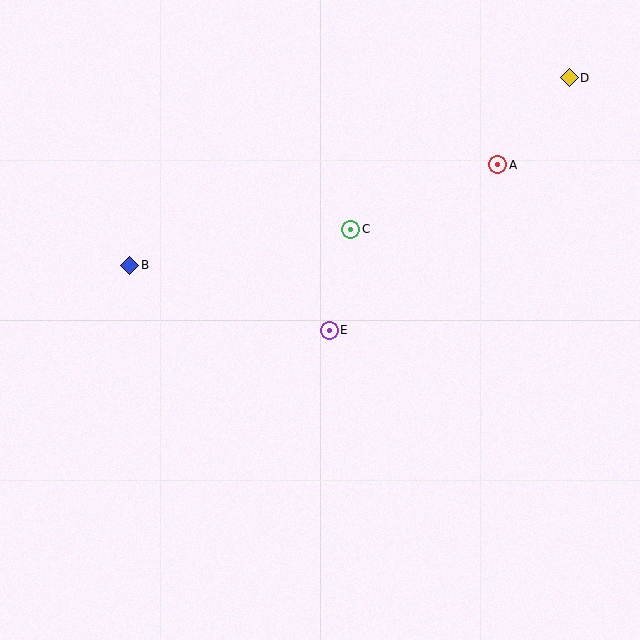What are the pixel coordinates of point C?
Point C is at (351, 229).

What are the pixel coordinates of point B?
Point B is at (130, 265).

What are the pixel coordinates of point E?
Point E is at (329, 330).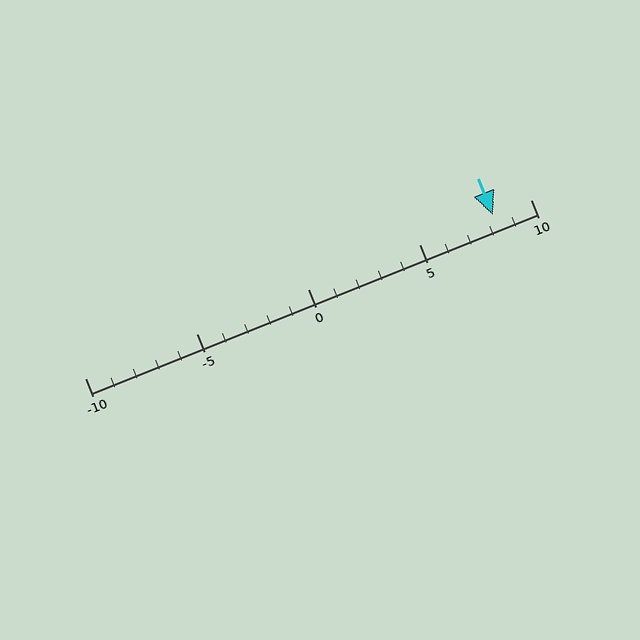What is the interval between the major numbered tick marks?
The major tick marks are spaced 5 units apart.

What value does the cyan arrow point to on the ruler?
The cyan arrow points to approximately 8.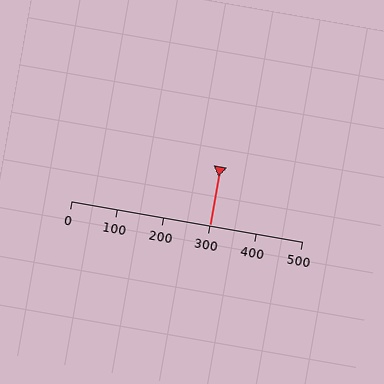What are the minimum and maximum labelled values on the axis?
The axis runs from 0 to 500.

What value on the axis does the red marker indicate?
The marker indicates approximately 300.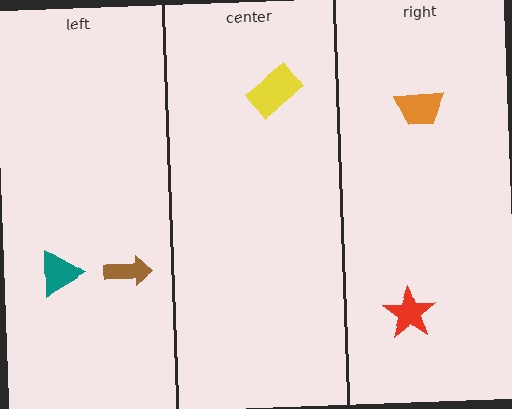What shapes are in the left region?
The teal triangle, the brown arrow.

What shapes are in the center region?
The yellow rectangle.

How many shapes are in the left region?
2.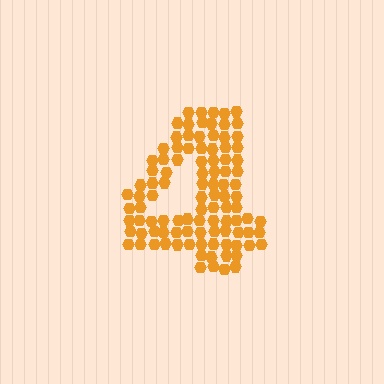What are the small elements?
The small elements are hexagons.